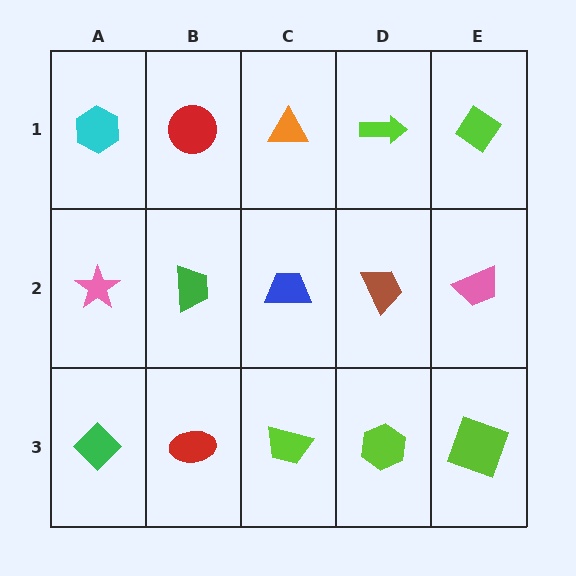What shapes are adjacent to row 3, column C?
A blue trapezoid (row 2, column C), a red ellipse (row 3, column B), a lime hexagon (row 3, column D).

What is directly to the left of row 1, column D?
An orange triangle.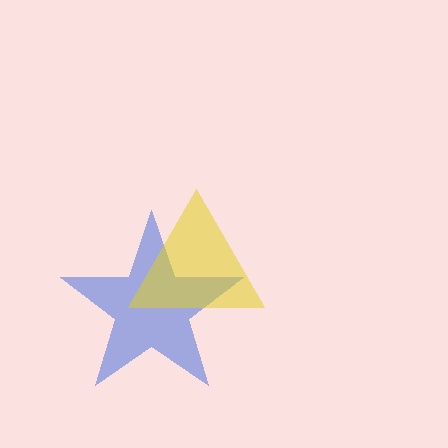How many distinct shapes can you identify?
There are 2 distinct shapes: a blue star, a yellow triangle.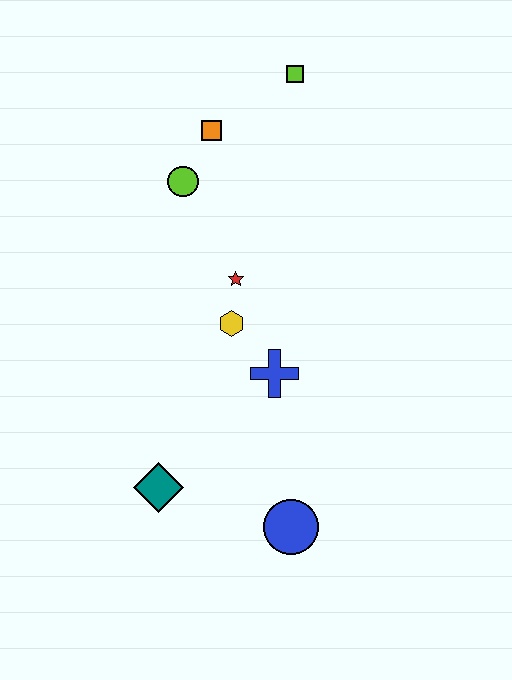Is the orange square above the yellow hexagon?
Yes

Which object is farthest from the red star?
The blue circle is farthest from the red star.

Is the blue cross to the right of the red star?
Yes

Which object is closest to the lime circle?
The orange square is closest to the lime circle.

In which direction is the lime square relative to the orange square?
The lime square is to the right of the orange square.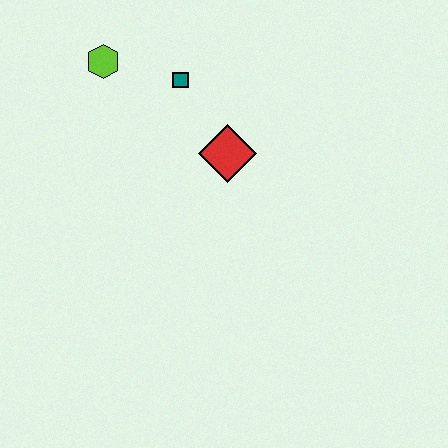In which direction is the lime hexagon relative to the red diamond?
The lime hexagon is to the left of the red diamond.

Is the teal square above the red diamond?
Yes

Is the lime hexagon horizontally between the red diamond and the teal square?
No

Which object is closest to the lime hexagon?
The teal square is closest to the lime hexagon.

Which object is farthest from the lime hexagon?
The red diamond is farthest from the lime hexagon.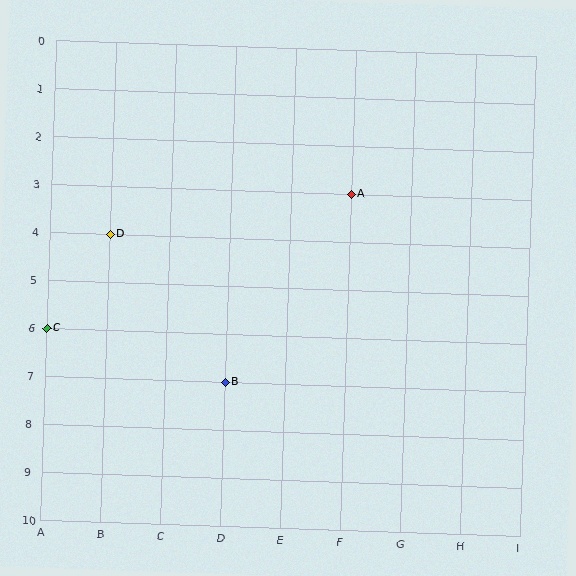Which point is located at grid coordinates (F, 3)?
Point A is at (F, 3).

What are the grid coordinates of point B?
Point B is at grid coordinates (D, 7).